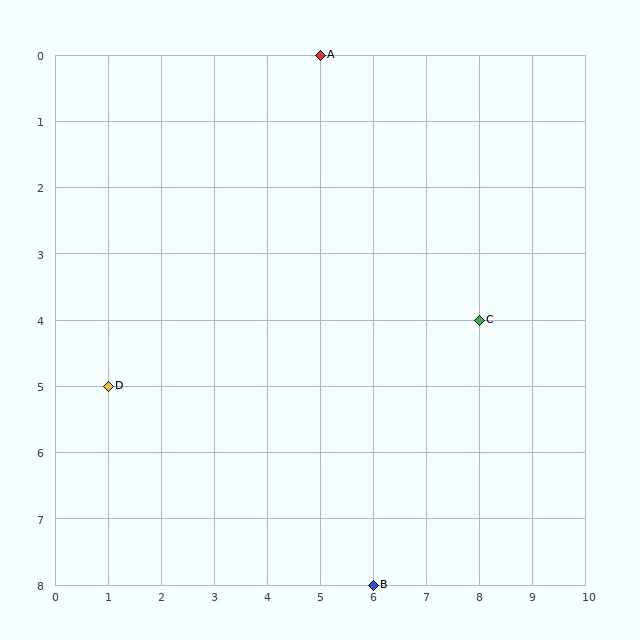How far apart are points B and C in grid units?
Points B and C are 2 columns and 4 rows apart (about 4.5 grid units diagonally).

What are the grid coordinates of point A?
Point A is at grid coordinates (5, 0).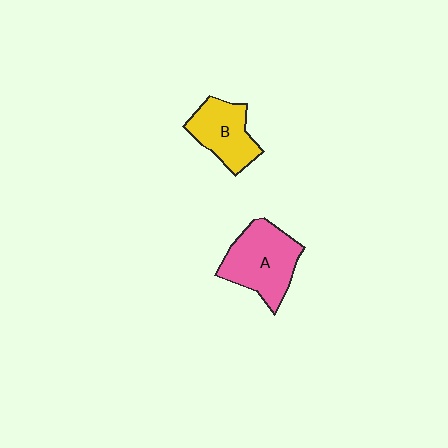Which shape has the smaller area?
Shape B (yellow).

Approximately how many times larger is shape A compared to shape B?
Approximately 1.3 times.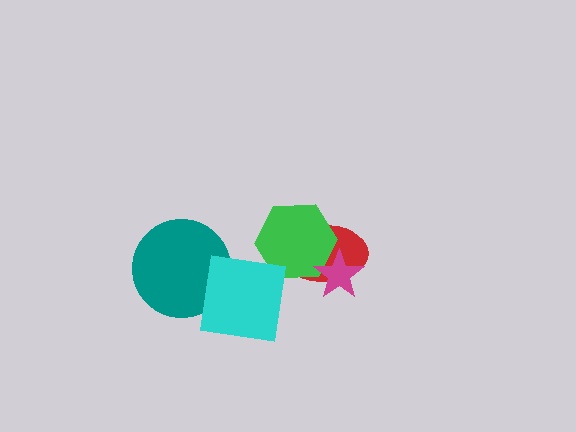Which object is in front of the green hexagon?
The magenta star is in front of the green hexagon.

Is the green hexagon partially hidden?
Yes, it is partially covered by another shape.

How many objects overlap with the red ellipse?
2 objects overlap with the red ellipse.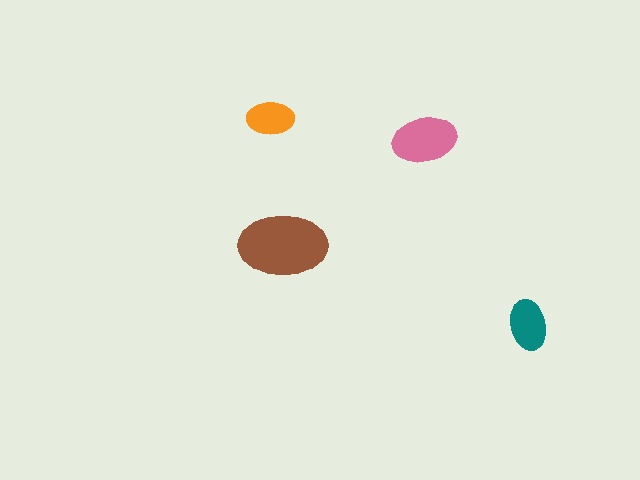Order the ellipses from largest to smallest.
the brown one, the pink one, the teal one, the orange one.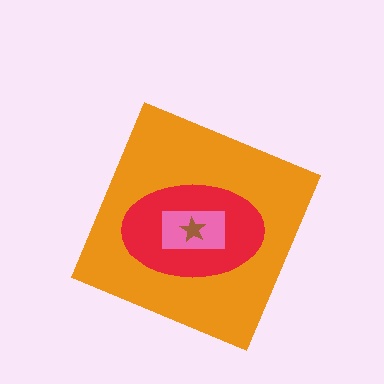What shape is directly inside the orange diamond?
The red ellipse.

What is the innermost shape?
The brown star.